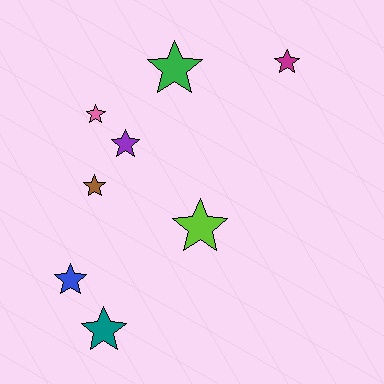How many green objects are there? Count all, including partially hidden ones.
There is 1 green object.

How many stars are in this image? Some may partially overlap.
There are 8 stars.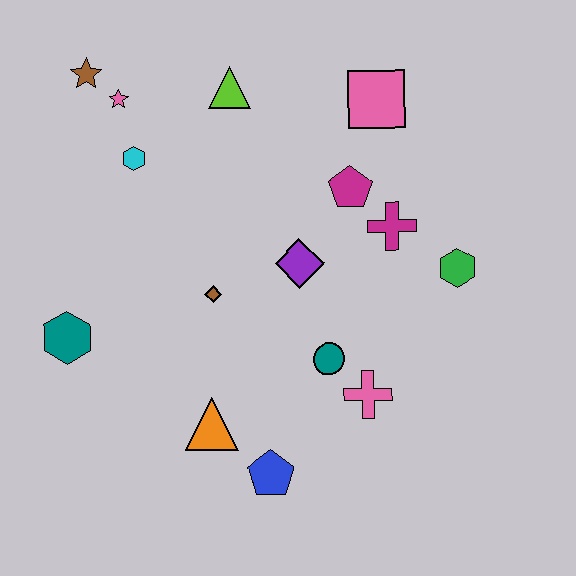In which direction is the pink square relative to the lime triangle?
The pink square is to the right of the lime triangle.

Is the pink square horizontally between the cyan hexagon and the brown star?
No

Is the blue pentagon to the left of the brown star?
No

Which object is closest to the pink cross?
The teal circle is closest to the pink cross.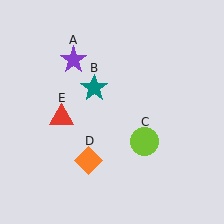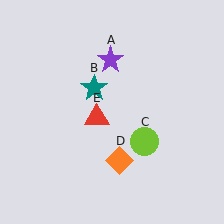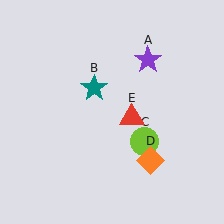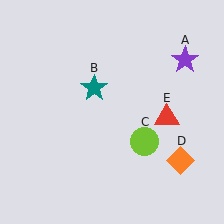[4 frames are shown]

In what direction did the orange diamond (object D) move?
The orange diamond (object D) moved right.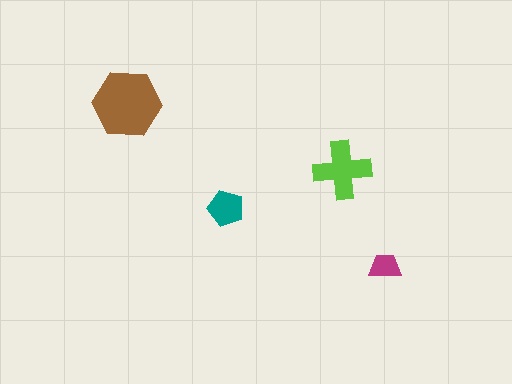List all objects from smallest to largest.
The magenta trapezoid, the teal pentagon, the lime cross, the brown hexagon.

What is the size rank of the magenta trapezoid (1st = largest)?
4th.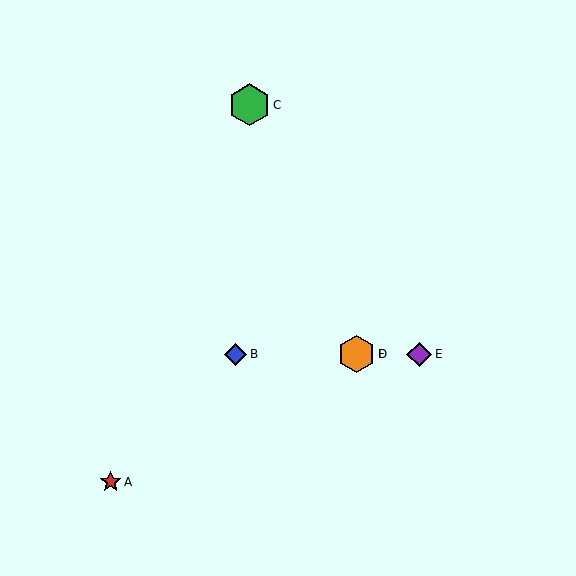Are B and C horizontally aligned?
No, B is at y≈354 and C is at y≈105.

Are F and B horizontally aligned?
Yes, both are at y≈354.